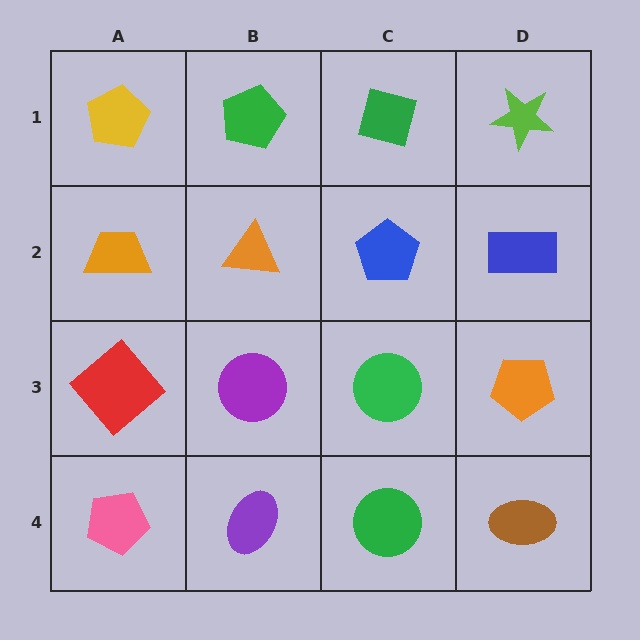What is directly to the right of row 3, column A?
A purple circle.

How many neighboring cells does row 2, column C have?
4.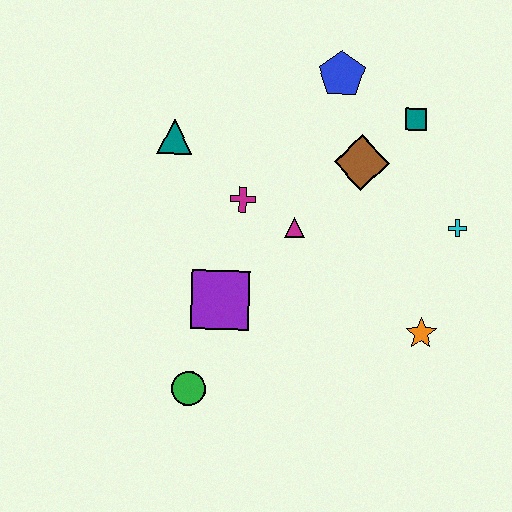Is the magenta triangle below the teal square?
Yes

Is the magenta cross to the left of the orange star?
Yes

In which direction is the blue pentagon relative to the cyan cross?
The blue pentagon is above the cyan cross.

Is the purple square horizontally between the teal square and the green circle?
Yes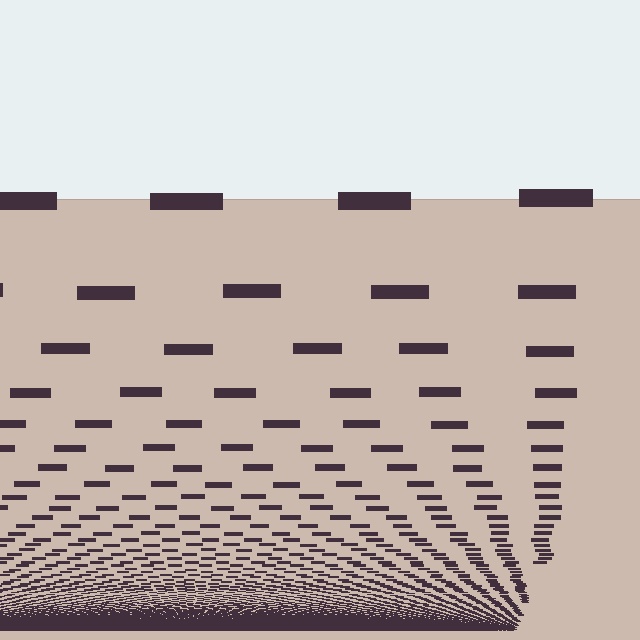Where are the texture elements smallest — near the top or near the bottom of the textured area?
Near the bottom.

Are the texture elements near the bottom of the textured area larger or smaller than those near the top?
Smaller. The gradient is inverted — elements near the bottom are smaller and denser.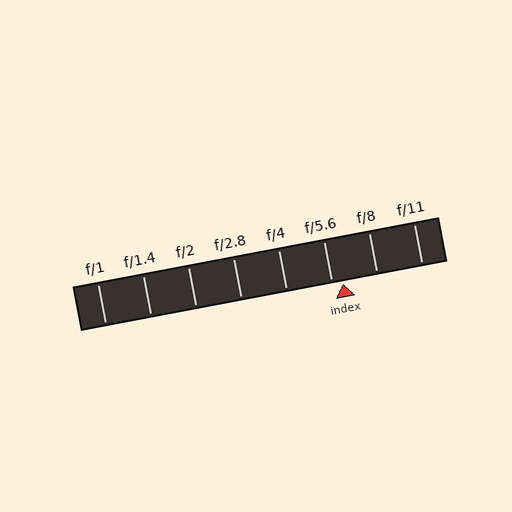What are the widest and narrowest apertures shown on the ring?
The widest aperture shown is f/1 and the narrowest is f/11.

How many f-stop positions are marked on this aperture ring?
There are 8 f-stop positions marked.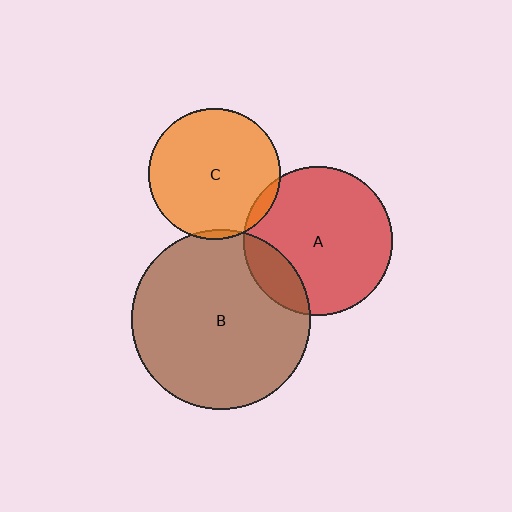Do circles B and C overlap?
Yes.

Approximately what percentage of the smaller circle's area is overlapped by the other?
Approximately 5%.